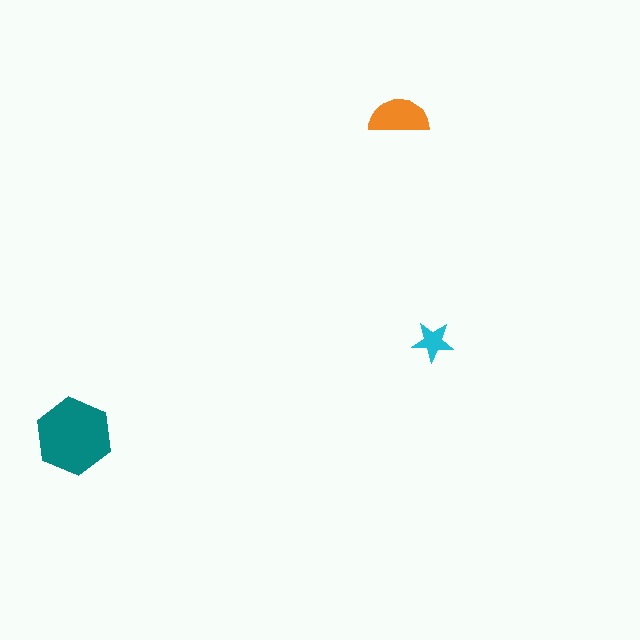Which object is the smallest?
The cyan star.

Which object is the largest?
The teal hexagon.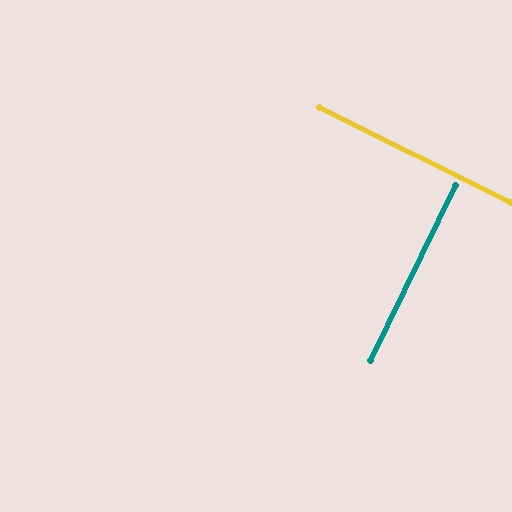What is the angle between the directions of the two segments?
Approximately 90 degrees.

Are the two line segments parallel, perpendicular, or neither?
Perpendicular — they meet at approximately 90°.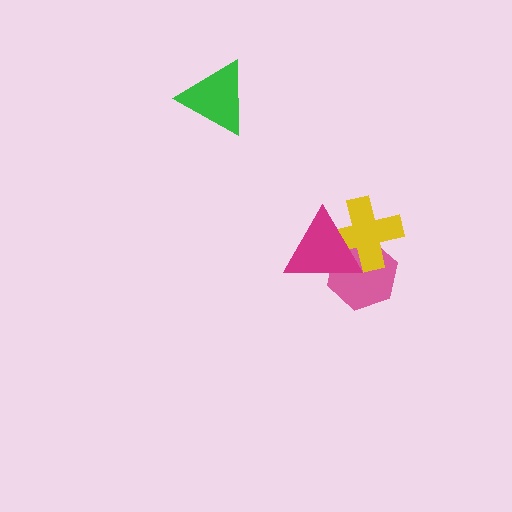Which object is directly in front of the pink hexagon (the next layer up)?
The yellow cross is directly in front of the pink hexagon.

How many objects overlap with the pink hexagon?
2 objects overlap with the pink hexagon.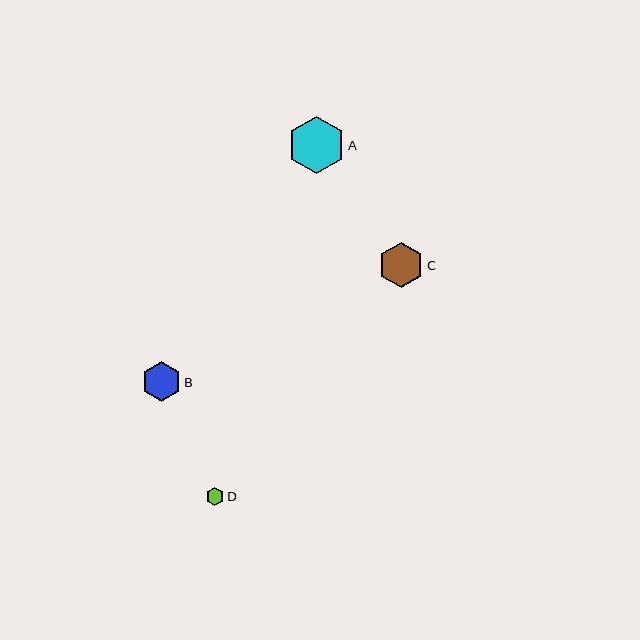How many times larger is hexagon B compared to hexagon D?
Hexagon B is approximately 2.2 times the size of hexagon D.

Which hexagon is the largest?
Hexagon A is the largest with a size of approximately 58 pixels.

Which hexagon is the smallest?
Hexagon D is the smallest with a size of approximately 18 pixels.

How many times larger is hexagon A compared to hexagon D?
Hexagon A is approximately 3.2 times the size of hexagon D.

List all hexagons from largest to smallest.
From largest to smallest: A, C, B, D.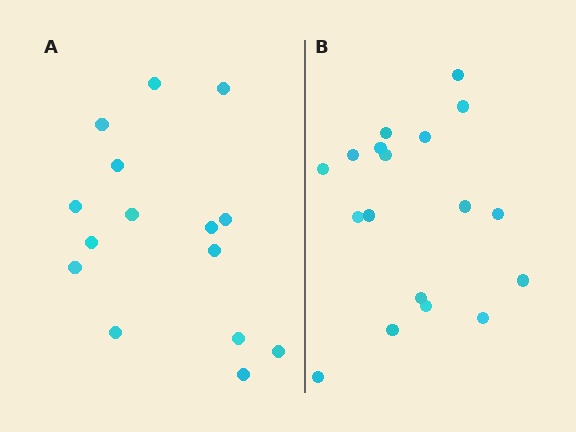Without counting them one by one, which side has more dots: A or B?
Region B (the right region) has more dots.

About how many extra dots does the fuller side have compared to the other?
Region B has just a few more — roughly 2 or 3 more dots than region A.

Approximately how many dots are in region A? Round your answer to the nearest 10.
About 20 dots. (The exact count is 15, which rounds to 20.)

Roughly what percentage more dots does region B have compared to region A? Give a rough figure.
About 20% more.